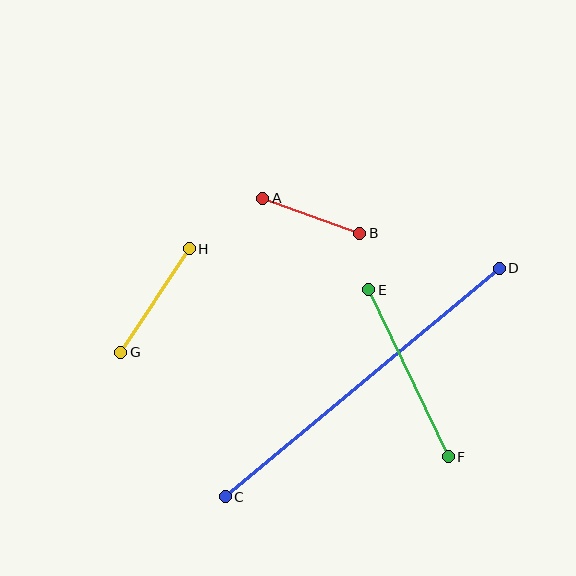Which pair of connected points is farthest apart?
Points C and D are farthest apart.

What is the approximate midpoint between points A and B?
The midpoint is at approximately (311, 216) pixels.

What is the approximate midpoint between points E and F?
The midpoint is at approximately (408, 373) pixels.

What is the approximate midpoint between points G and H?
The midpoint is at approximately (155, 301) pixels.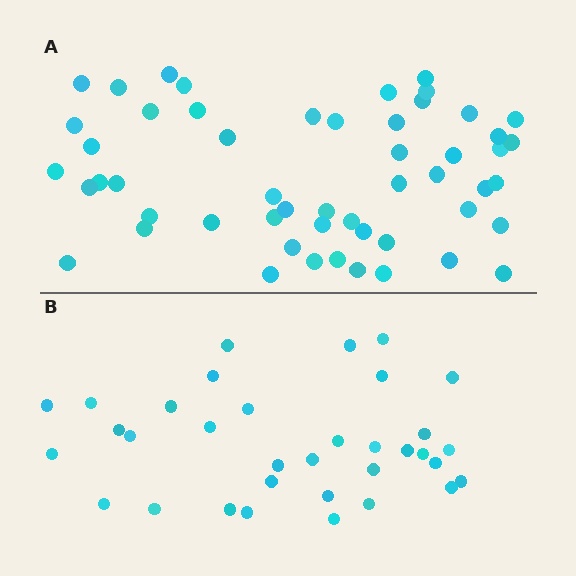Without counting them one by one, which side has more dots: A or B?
Region A (the top region) has more dots.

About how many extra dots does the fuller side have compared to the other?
Region A has approximately 20 more dots than region B.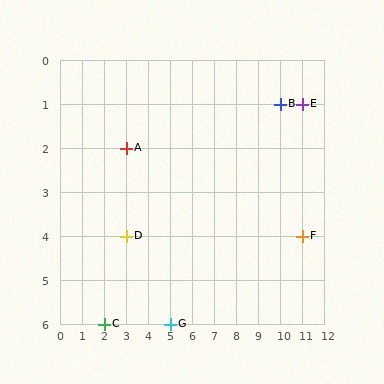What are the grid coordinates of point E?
Point E is at grid coordinates (11, 1).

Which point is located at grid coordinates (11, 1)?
Point E is at (11, 1).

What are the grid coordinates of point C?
Point C is at grid coordinates (2, 6).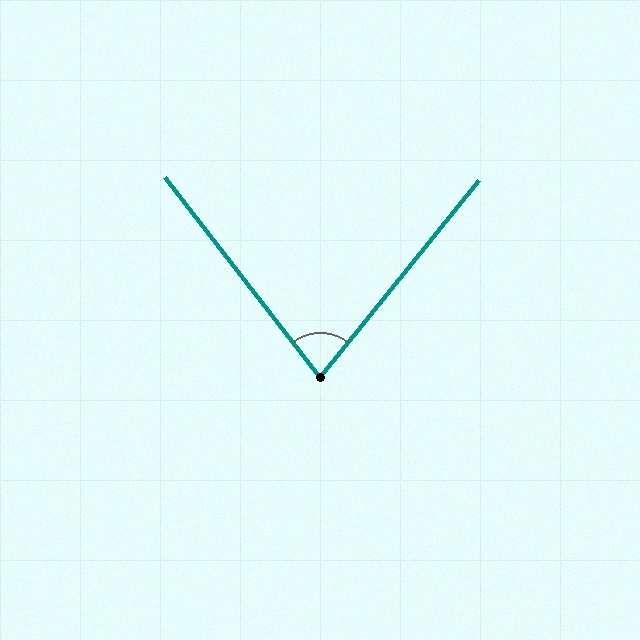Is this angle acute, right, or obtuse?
It is acute.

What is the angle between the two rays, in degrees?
Approximately 77 degrees.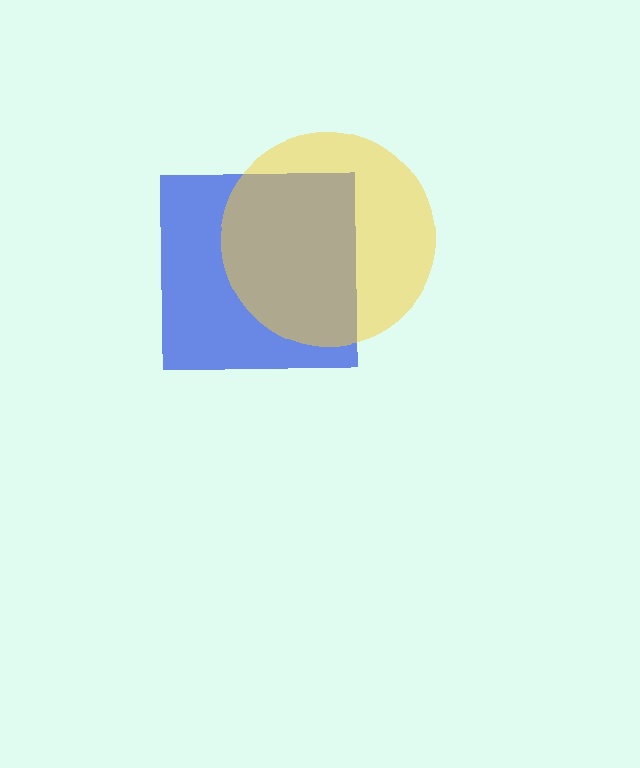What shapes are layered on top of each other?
The layered shapes are: a blue square, a yellow circle.